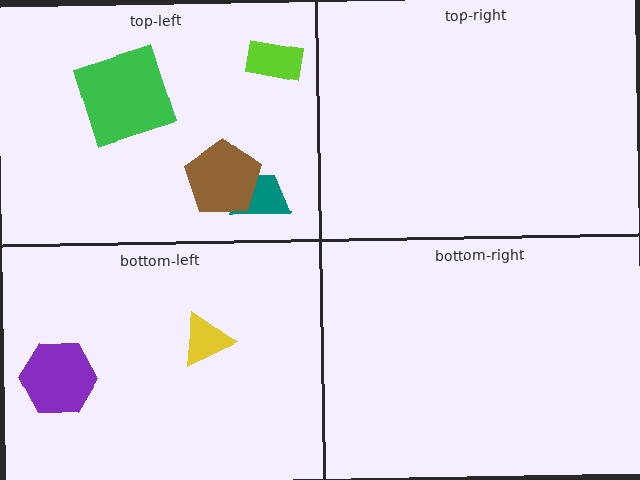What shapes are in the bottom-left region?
The purple hexagon, the yellow triangle.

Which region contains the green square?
The top-left region.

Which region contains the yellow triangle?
The bottom-left region.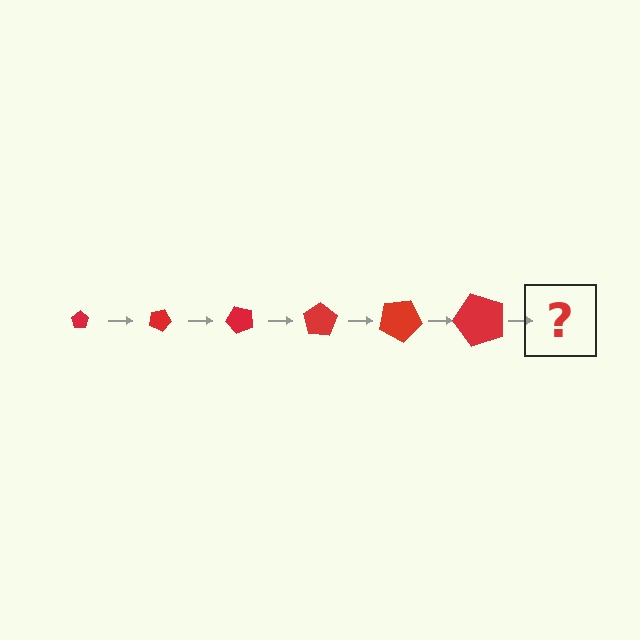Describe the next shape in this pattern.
It should be a pentagon, larger than the previous one and rotated 150 degrees from the start.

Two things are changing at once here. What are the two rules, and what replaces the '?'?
The two rules are that the pentagon grows larger each step and it rotates 25 degrees each step. The '?' should be a pentagon, larger than the previous one and rotated 150 degrees from the start.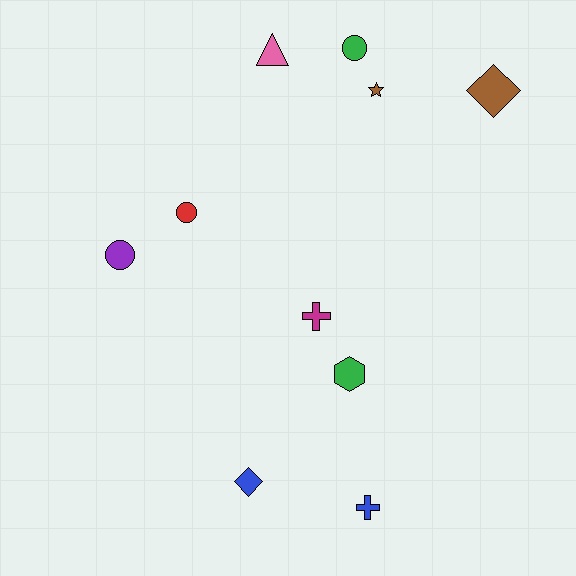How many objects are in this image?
There are 10 objects.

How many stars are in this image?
There is 1 star.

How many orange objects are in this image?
There are no orange objects.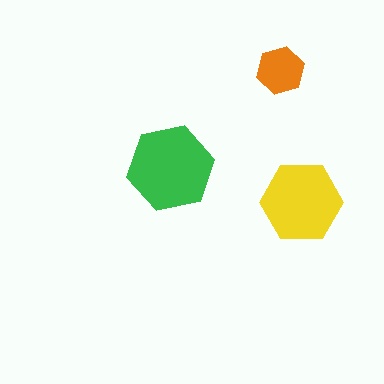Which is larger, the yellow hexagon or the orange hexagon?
The yellow one.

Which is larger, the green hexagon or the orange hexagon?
The green one.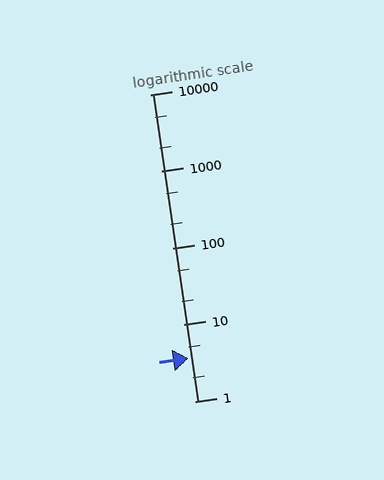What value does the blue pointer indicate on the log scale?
The pointer indicates approximately 3.6.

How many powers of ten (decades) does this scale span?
The scale spans 4 decades, from 1 to 10000.